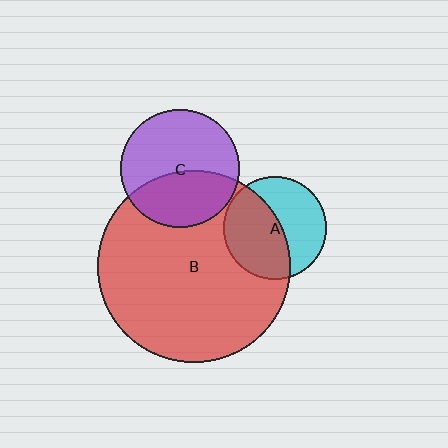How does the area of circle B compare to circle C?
Approximately 2.6 times.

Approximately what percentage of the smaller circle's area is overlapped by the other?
Approximately 40%.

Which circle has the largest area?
Circle B (red).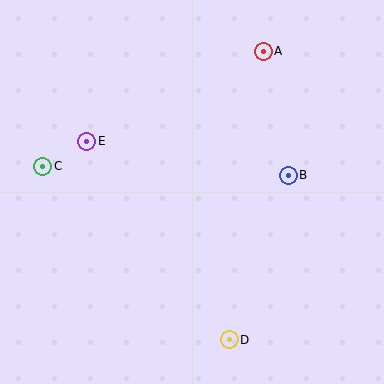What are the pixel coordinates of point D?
Point D is at (229, 340).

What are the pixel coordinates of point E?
Point E is at (87, 141).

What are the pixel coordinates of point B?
Point B is at (288, 175).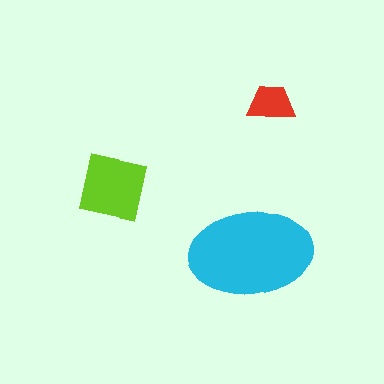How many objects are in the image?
There are 3 objects in the image.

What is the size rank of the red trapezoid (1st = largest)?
3rd.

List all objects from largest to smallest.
The cyan ellipse, the lime square, the red trapezoid.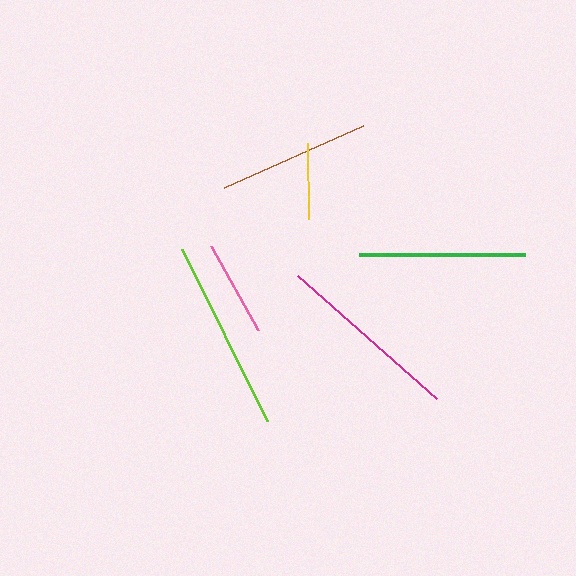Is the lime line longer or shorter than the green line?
The lime line is longer than the green line.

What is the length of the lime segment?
The lime segment is approximately 191 pixels long.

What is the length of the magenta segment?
The magenta segment is approximately 186 pixels long.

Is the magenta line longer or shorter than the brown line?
The magenta line is longer than the brown line.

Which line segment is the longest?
The lime line is the longest at approximately 191 pixels.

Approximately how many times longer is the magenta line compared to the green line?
The magenta line is approximately 1.1 times the length of the green line.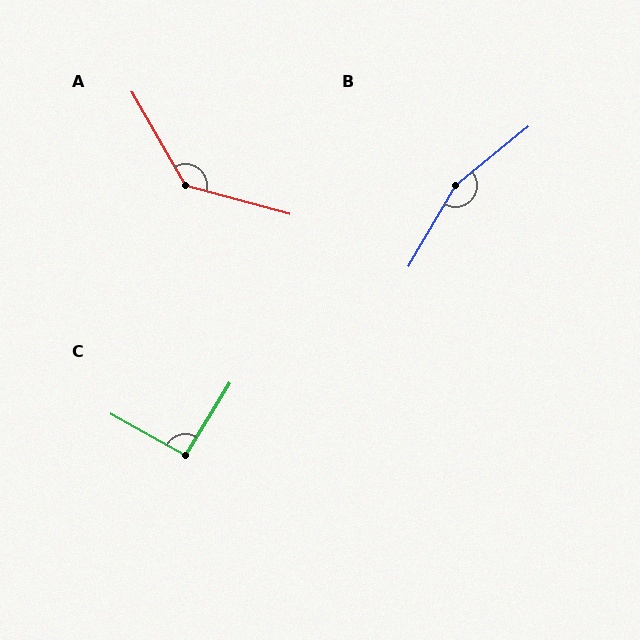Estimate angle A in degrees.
Approximately 135 degrees.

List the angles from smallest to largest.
C (93°), A (135°), B (159°).